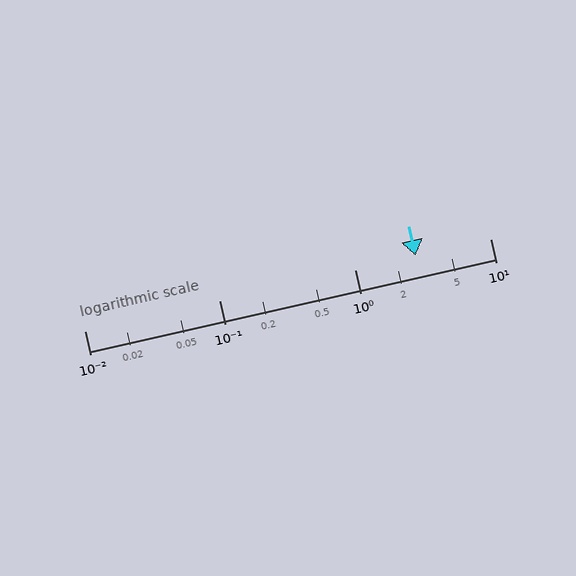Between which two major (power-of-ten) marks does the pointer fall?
The pointer is between 1 and 10.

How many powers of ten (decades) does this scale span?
The scale spans 3 decades, from 0.01 to 10.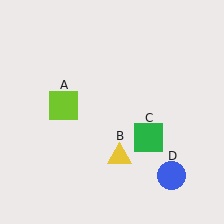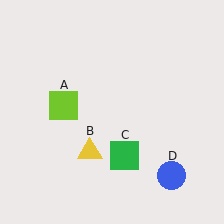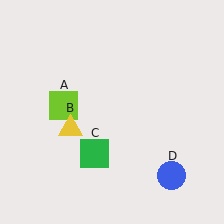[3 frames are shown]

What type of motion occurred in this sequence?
The yellow triangle (object B), green square (object C) rotated clockwise around the center of the scene.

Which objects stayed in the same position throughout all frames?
Lime square (object A) and blue circle (object D) remained stationary.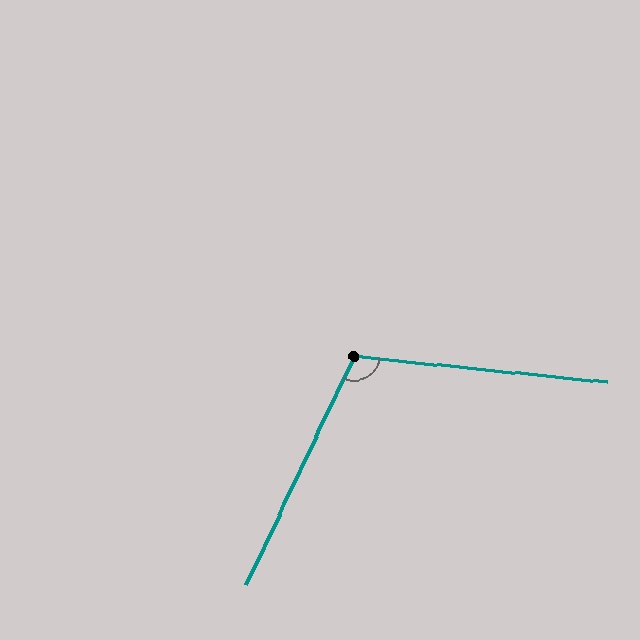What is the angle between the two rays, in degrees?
Approximately 109 degrees.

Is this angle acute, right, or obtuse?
It is obtuse.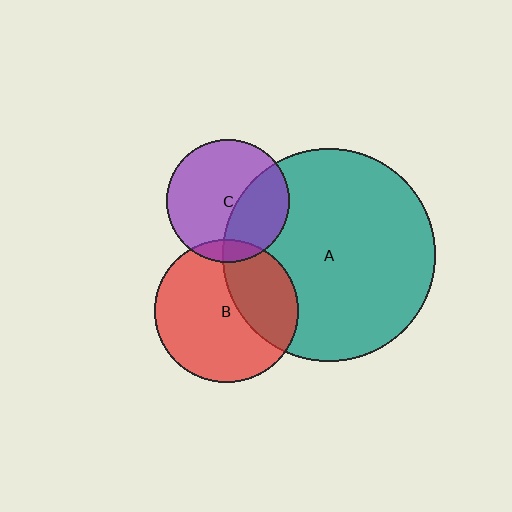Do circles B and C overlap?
Yes.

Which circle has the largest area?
Circle A (teal).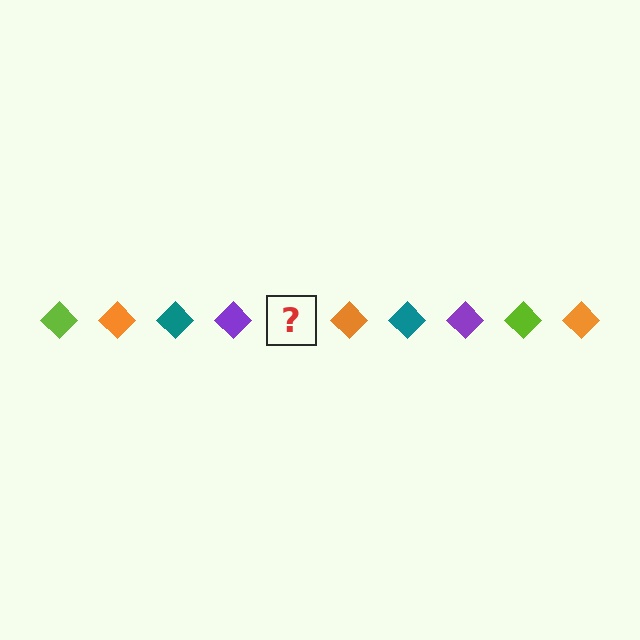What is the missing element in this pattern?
The missing element is a lime diamond.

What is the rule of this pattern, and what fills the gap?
The rule is that the pattern cycles through lime, orange, teal, purple diamonds. The gap should be filled with a lime diamond.